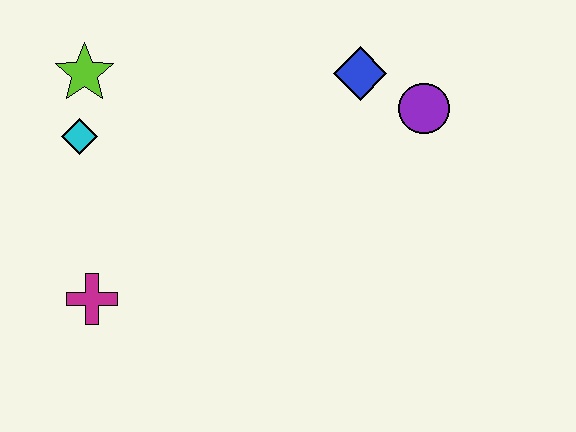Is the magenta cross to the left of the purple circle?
Yes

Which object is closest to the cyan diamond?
The lime star is closest to the cyan diamond.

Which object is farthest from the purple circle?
The magenta cross is farthest from the purple circle.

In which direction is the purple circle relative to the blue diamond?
The purple circle is to the right of the blue diamond.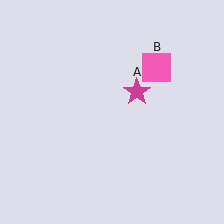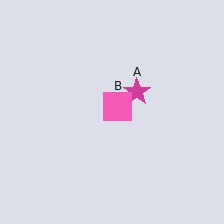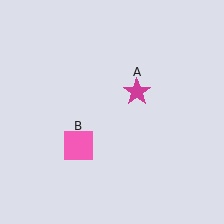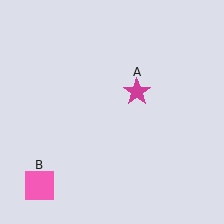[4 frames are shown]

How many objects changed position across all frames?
1 object changed position: pink square (object B).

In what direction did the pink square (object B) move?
The pink square (object B) moved down and to the left.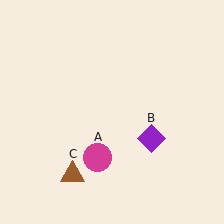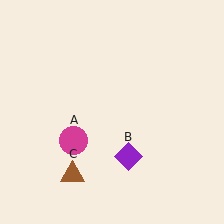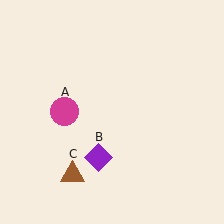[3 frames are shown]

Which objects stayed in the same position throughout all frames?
Brown triangle (object C) remained stationary.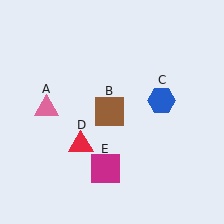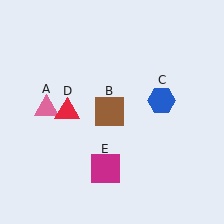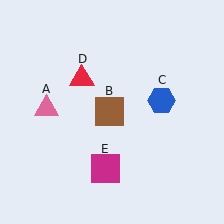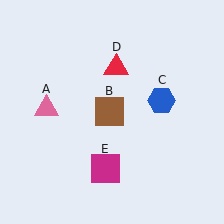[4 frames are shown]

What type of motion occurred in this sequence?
The red triangle (object D) rotated clockwise around the center of the scene.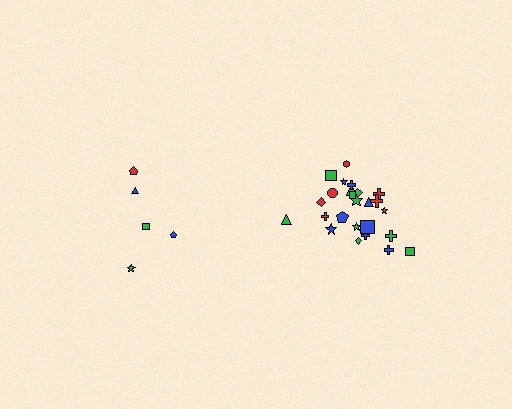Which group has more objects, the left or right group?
The right group.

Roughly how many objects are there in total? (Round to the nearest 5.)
Roughly 30 objects in total.